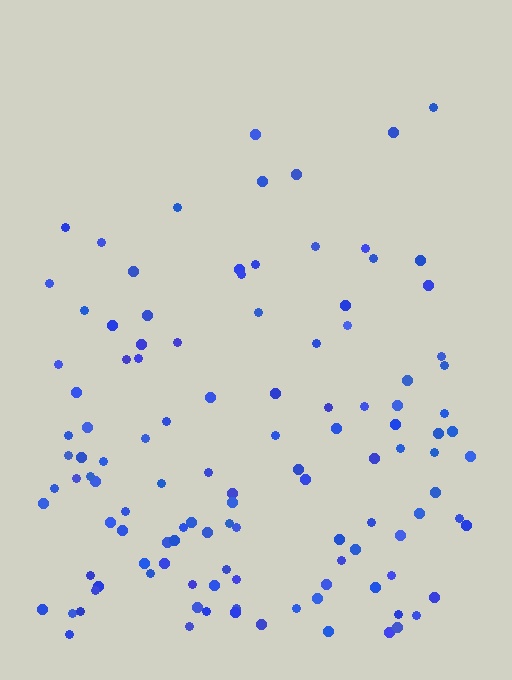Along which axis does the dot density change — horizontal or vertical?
Vertical.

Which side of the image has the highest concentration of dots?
The bottom.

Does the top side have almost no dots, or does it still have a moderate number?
Still a moderate number, just noticeably fewer than the bottom.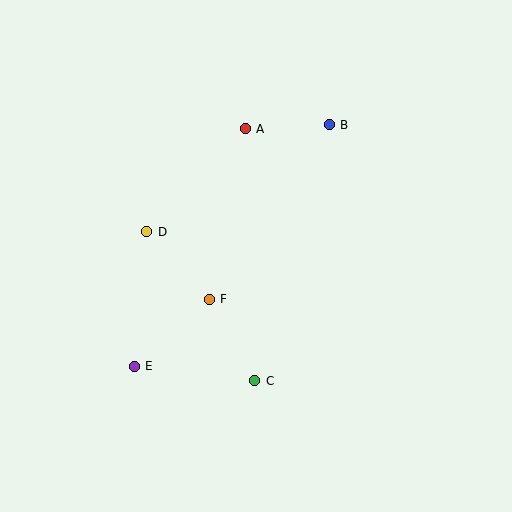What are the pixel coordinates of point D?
Point D is at (147, 232).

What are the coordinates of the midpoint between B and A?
The midpoint between B and A is at (287, 127).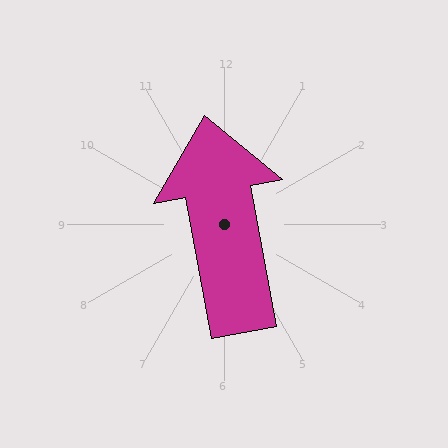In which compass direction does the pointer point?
North.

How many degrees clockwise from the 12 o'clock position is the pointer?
Approximately 350 degrees.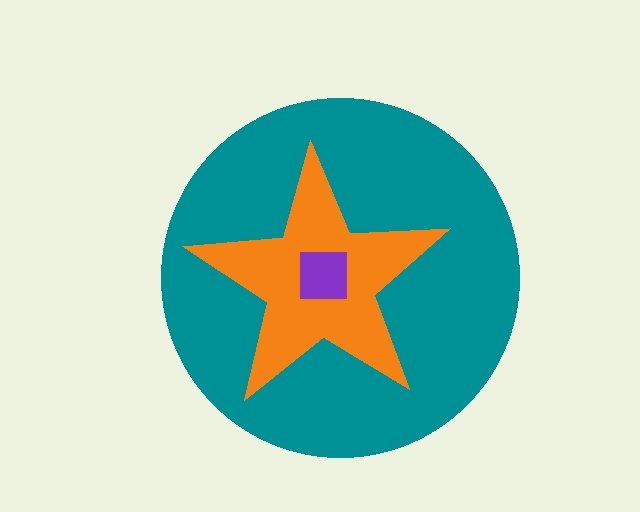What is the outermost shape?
The teal circle.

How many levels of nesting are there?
3.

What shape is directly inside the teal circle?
The orange star.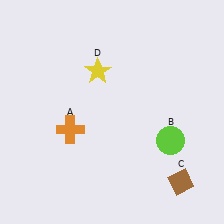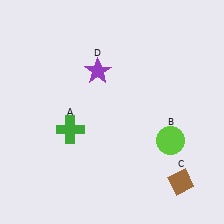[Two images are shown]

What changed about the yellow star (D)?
In Image 1, D is yellow. In Image 2, it changed to purple.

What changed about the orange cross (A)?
In Image 1, A is orange. In Image 2, it changed to green.